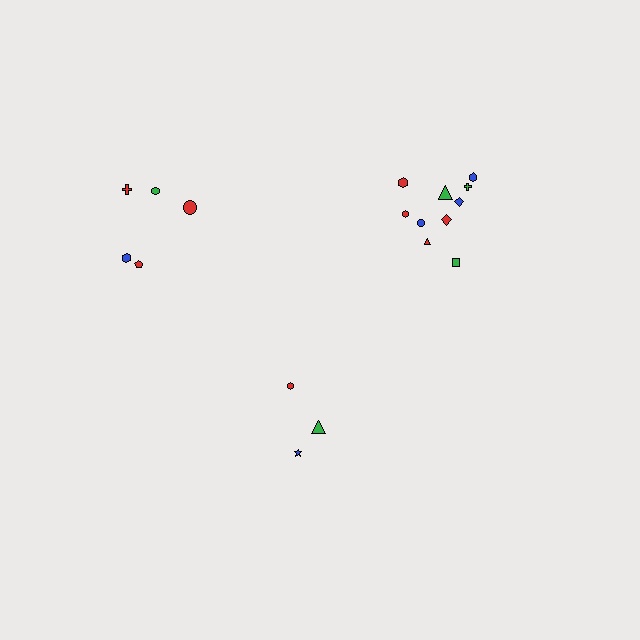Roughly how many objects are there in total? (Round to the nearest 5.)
Roughly 20 objects in total.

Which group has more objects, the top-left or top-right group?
The top-right group.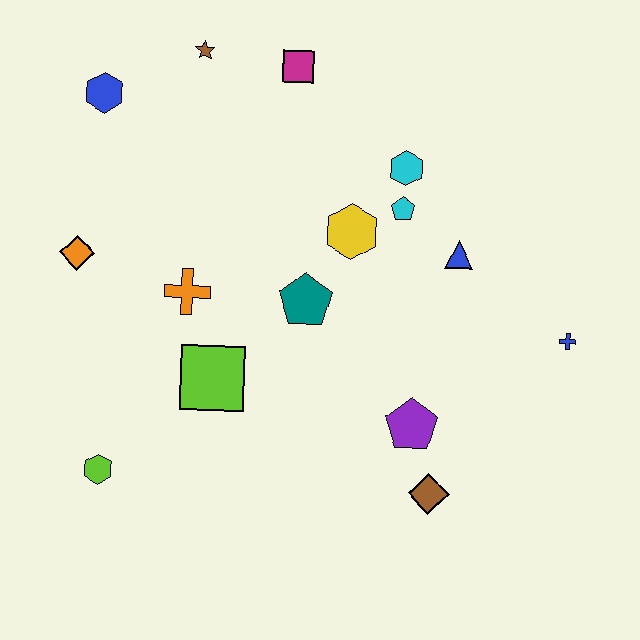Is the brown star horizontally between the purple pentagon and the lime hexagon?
Yes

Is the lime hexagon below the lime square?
Yes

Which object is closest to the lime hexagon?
The lime square is closest to the lime hexagon.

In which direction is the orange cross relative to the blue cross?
The orange cross is to the left of the blue cross.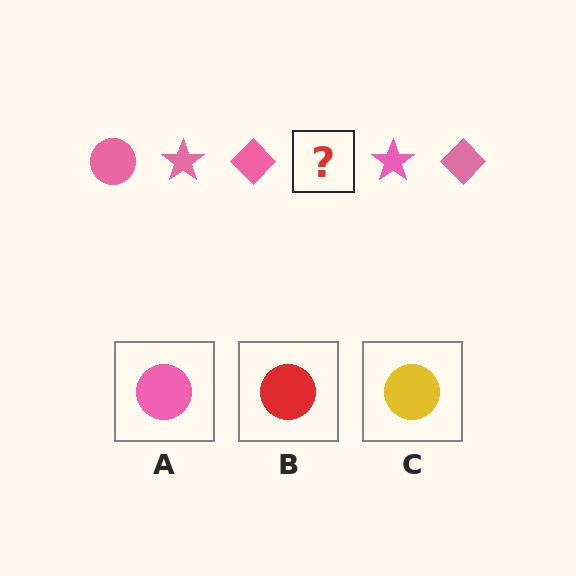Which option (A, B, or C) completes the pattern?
A.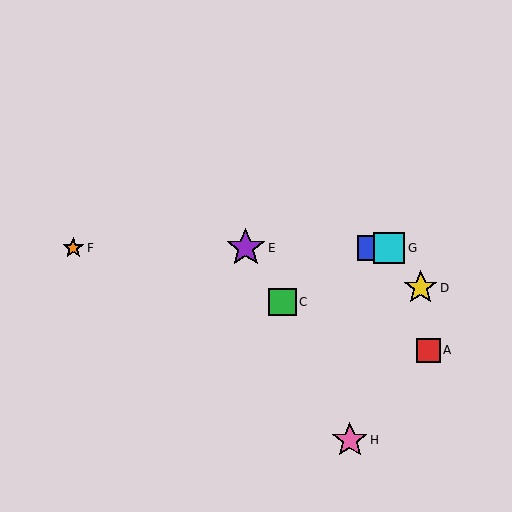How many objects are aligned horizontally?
4 objects (B, E, F, G) are aligned horizontally.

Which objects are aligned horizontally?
Objects B, E, F, G are aligned horizontally.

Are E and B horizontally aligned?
Yes, both are at y≈248.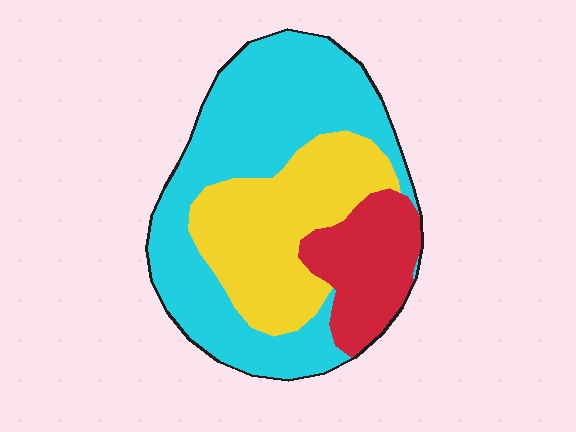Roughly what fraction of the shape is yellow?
Yellow takes up about one third (1/3) of the shape.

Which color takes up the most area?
Cyan, at roughly 50%.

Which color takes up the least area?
Red, at roughly 20%.